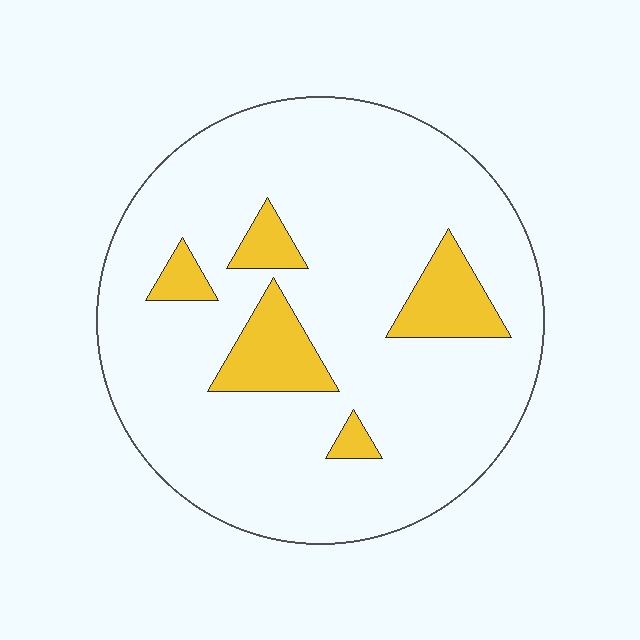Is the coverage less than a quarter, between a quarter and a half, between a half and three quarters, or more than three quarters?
Less than a quarter.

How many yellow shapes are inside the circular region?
5.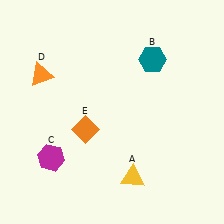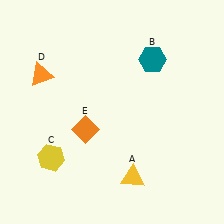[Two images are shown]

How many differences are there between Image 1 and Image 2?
There is 1 difference between the two images.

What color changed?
The hexagon (C) changed from magenta in Image 1 to yellow in Image 2.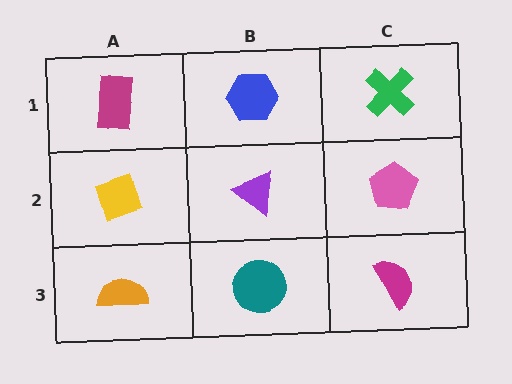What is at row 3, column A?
An orange semicircle.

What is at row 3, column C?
A magenta semicircle.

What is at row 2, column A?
A yellow diamond.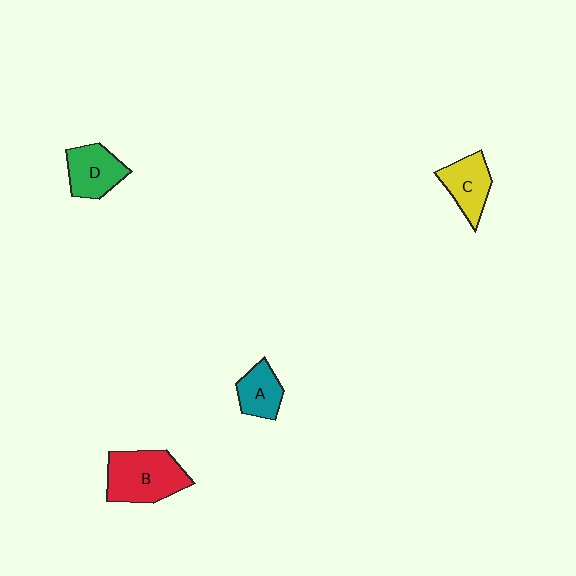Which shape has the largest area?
Shape B (red).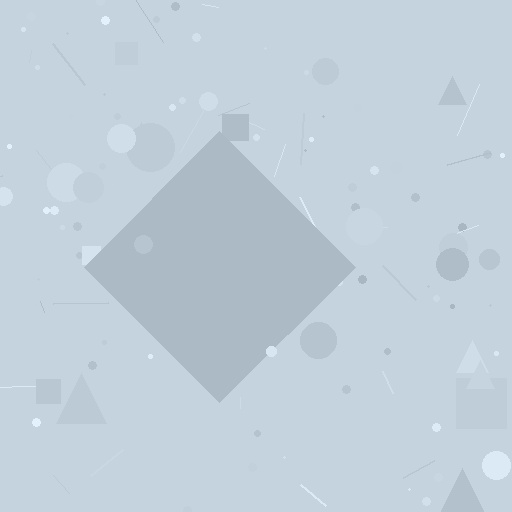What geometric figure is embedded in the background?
A diamond is embedded in the background.